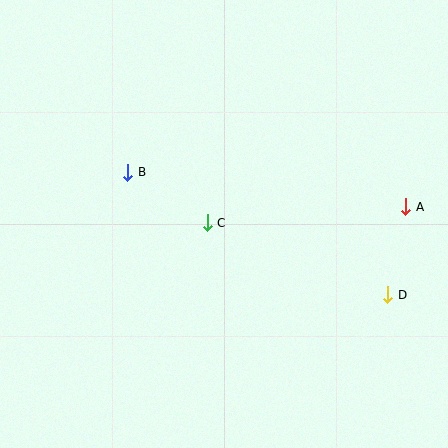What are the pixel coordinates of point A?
Point A is at (406, 207).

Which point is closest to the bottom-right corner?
Point D is closest to the bottom-right corner.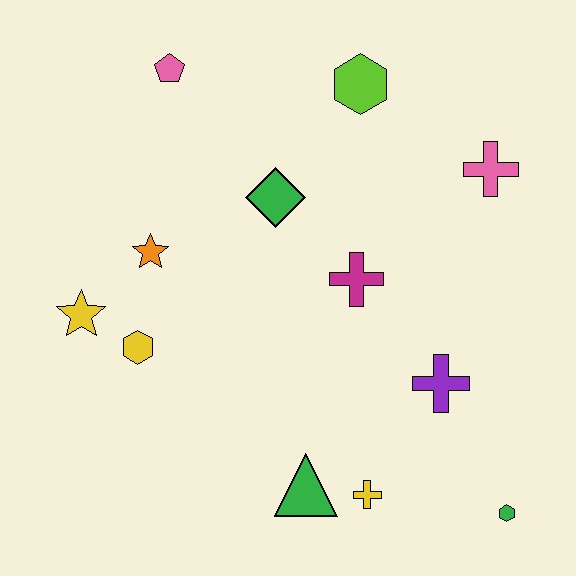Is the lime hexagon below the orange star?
No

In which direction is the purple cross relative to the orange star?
The purple cross is to the right of the orange star.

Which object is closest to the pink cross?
The lime hexagon is closest to the pink cross.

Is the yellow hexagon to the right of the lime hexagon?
No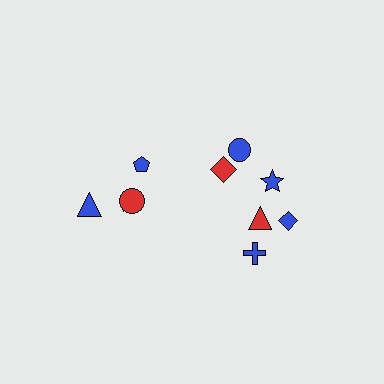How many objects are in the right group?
There are 6 objects.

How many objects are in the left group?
There are 4 objects.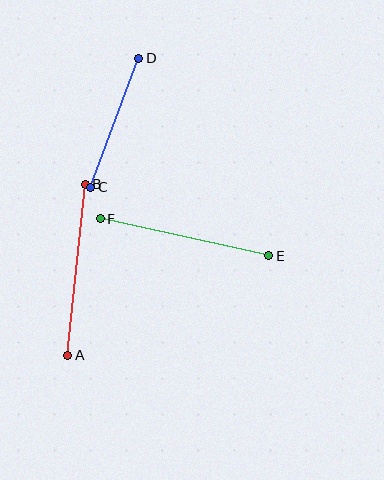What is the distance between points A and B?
The distance is approximately 172 pixels.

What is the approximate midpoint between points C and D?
The midpoint is at approximately (115, 123) pixels.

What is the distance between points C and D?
The distance is approximately 138 pixels.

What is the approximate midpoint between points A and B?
The midpoint is at approximately (76, 270) pixels.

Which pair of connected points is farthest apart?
Points E and F are farthest apart.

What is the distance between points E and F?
The distance is approximately 172 pixels.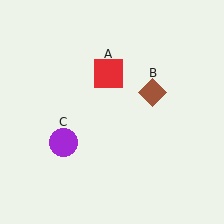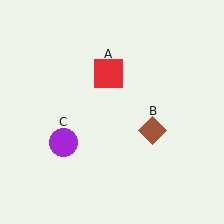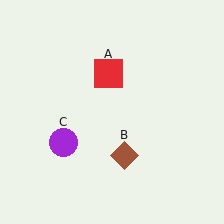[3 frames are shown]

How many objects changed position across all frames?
1 object changed position: brown diamond (object B).